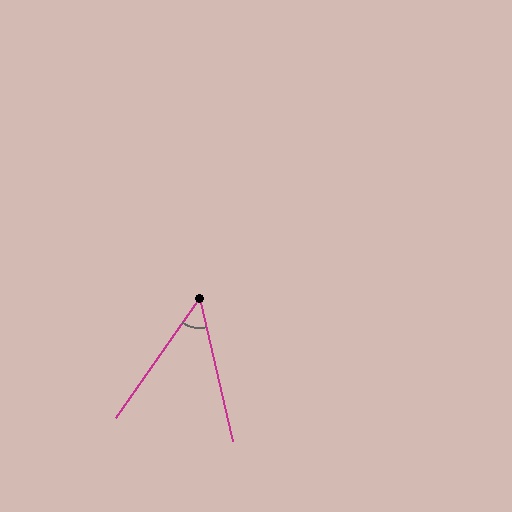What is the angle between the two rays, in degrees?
Approximately 48 degrees.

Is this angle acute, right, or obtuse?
It is acute.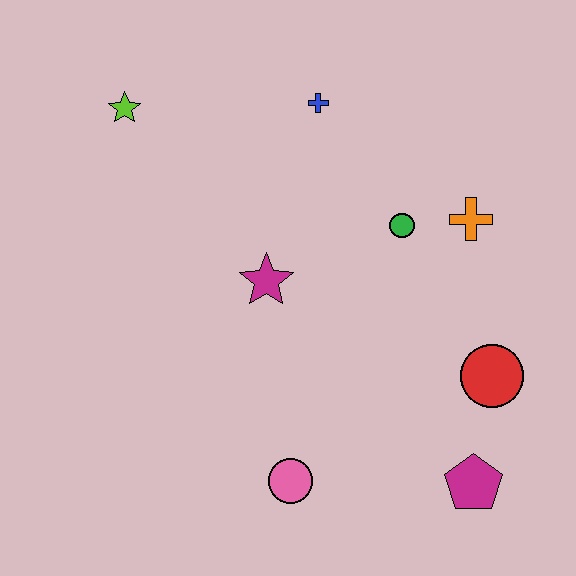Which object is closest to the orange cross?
The green circle is closest to the orange cross.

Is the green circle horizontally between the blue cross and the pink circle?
No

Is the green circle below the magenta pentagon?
No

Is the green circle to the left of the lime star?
No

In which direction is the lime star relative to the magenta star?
The lime star is above the magenta star.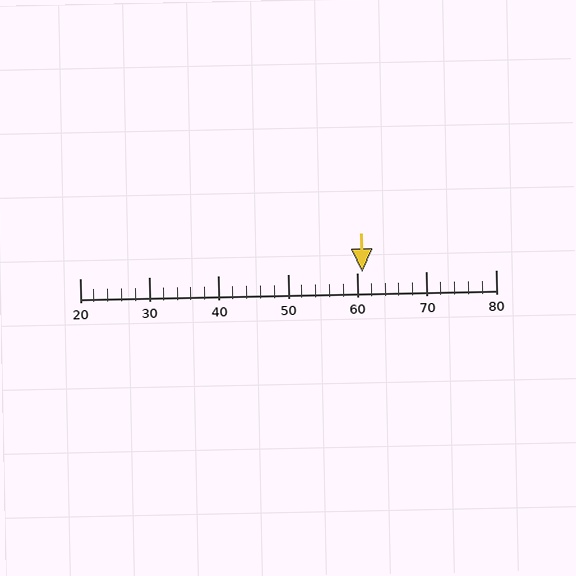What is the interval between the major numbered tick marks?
The major tick marks are spaced 10 units apart.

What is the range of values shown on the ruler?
The ruler shows values from 20 to 80.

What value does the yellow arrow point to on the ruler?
The yellow arrow points to approximately 61.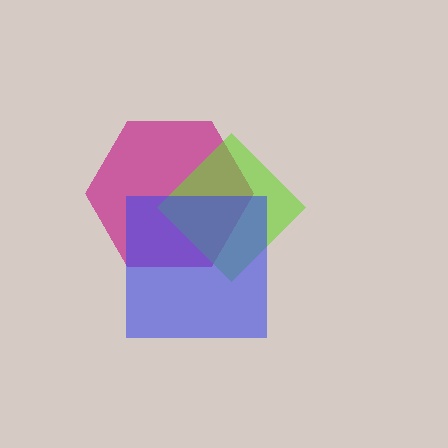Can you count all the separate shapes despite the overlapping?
Yes, there are 3 separate shapes.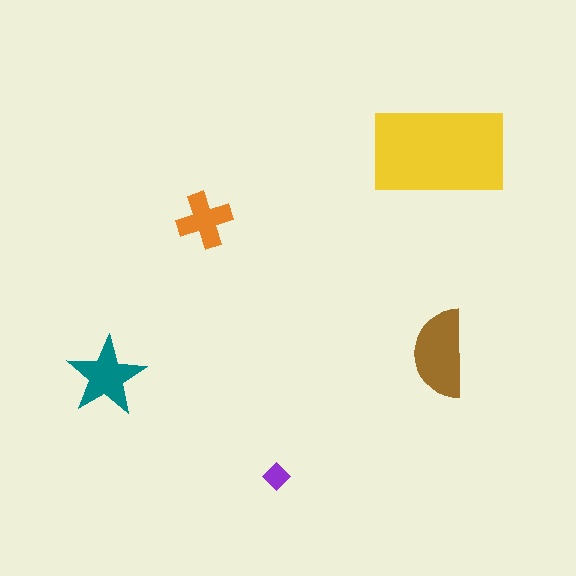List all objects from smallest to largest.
The purple diamond, the orange cross, the teal star, the brown semicircle, the yellow rectangle.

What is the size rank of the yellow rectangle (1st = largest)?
1st.